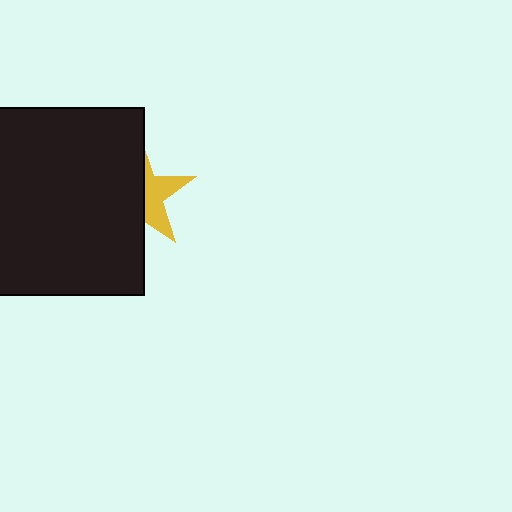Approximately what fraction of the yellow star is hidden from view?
Roughly 60% of the yellow star is hidden behind the black square.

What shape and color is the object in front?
The object in front is a black square.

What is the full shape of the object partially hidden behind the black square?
The partially hidden object is a yellow star.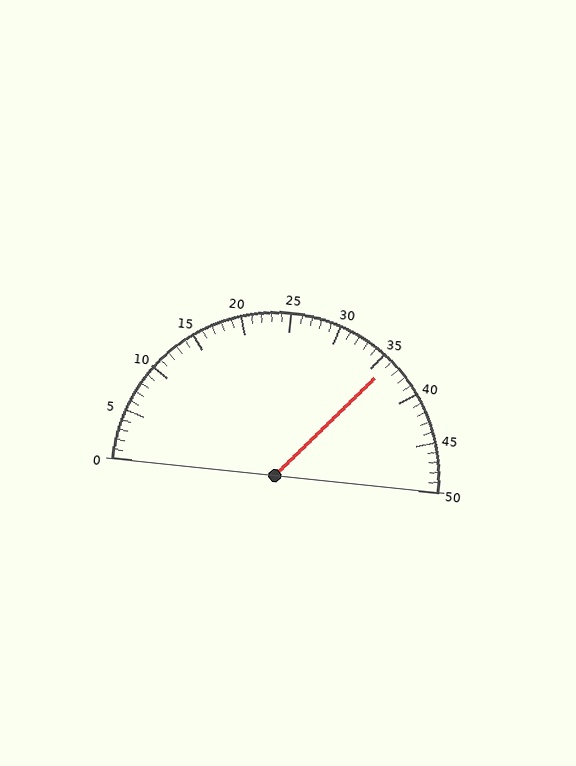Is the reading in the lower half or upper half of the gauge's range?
The reading is in the upper half of the range (0 to 50).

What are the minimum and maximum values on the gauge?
The gauge ranges from 0 to 50.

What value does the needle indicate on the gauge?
The needle indicates approximately 36.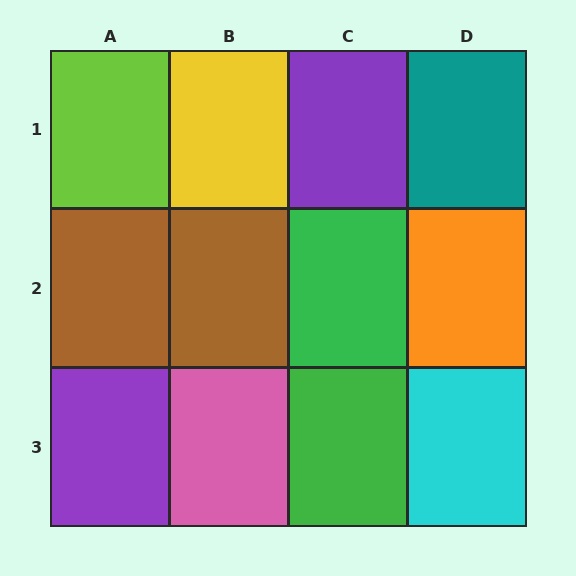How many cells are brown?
2 cells are brown.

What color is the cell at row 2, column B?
Brown.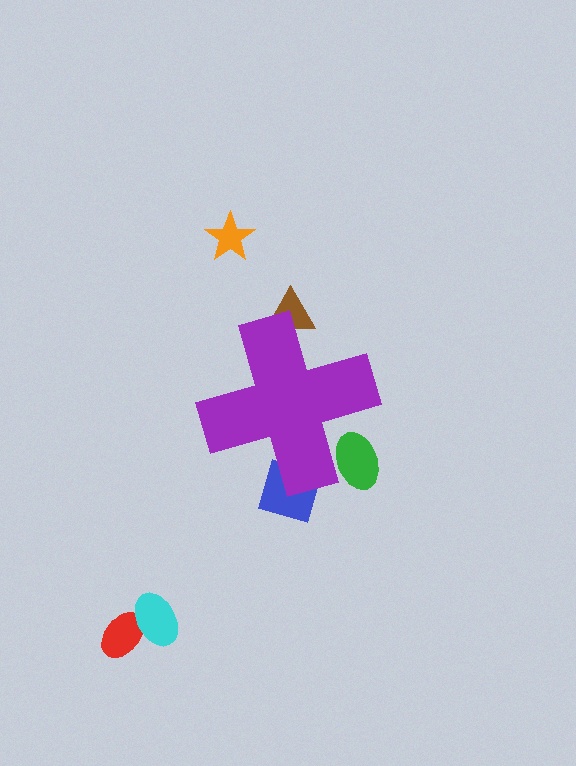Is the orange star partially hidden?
No, the orange star is fully visible.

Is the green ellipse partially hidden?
Yes, the green ellipse is partially hidden behind the purple cross.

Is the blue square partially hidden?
Yes, the blue square is partially hidden behind the purple cross.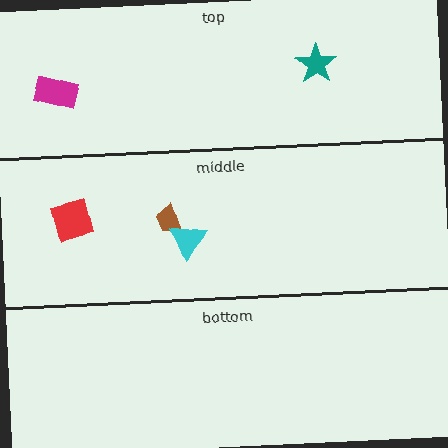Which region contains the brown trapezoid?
The middle region.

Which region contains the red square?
The middle region.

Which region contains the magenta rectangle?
The top region.